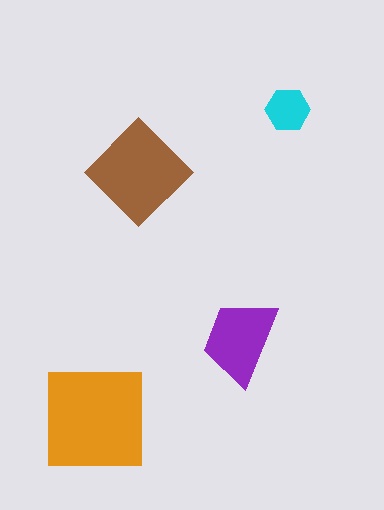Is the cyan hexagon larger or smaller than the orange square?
Smaller.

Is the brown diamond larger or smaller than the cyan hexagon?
Larger.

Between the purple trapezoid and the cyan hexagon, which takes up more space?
The purple trapezoid.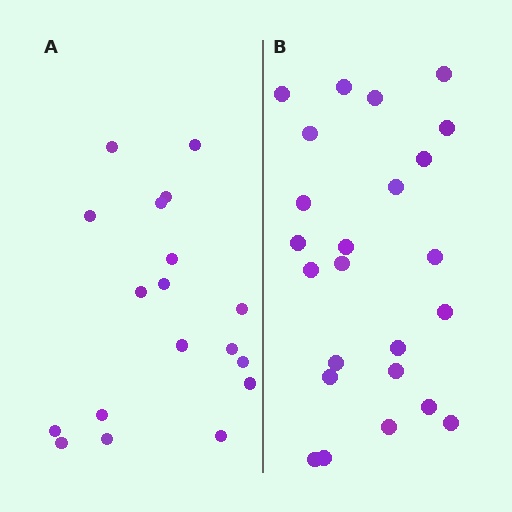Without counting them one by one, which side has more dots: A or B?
Region B (the right region) has more dots.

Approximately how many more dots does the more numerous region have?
Region B has about 6 more dots than region A.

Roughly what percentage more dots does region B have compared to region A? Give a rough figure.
About 35% more.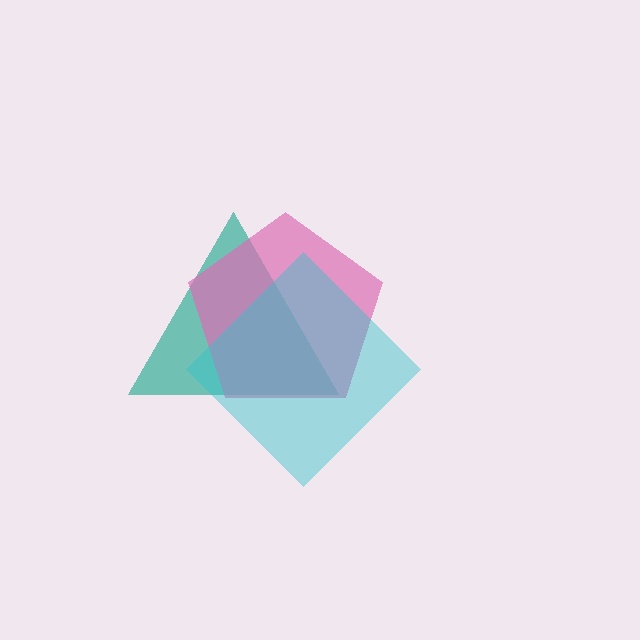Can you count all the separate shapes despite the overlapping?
Yes, there are 3 separate shapes.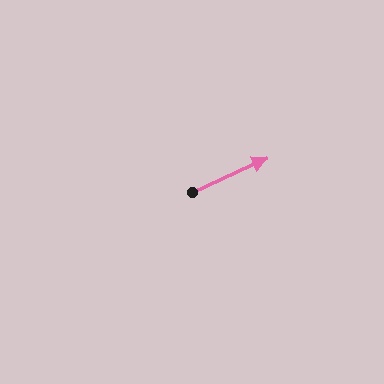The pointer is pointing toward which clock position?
Roughly 2 o'clock.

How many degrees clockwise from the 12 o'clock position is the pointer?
Approximately 66 degrees.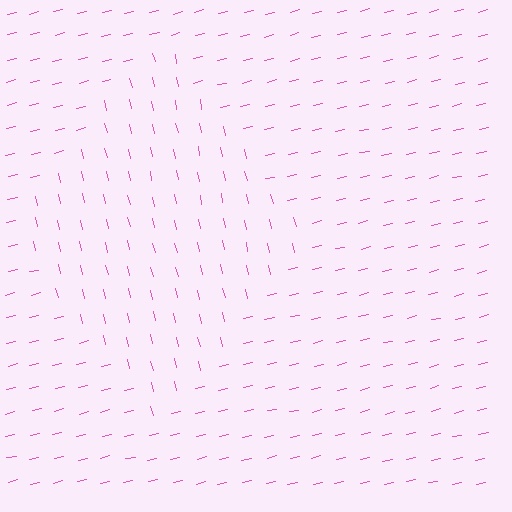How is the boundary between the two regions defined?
The boundary is defined purely by a change in line orientation (approximately 90 degrees difference). All lines are the same color and thickness.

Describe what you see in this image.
The image is filled with small pink line segments. A diamond region in the image has lines oriented differently from the surrounding lines, creating a visible texture boundary.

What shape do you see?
I see a diamond.